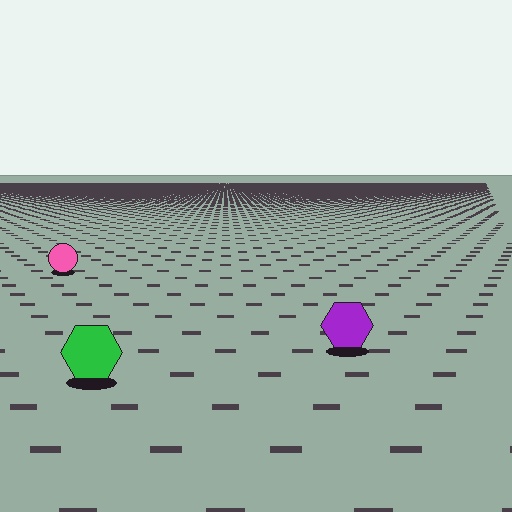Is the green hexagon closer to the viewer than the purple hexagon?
Yes. The green hexagon is closer — you can tell from the texture gradient: the ground texture is coarser near it.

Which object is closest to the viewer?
The green hexagon is closest. The texture marks near it are larger and more spread out.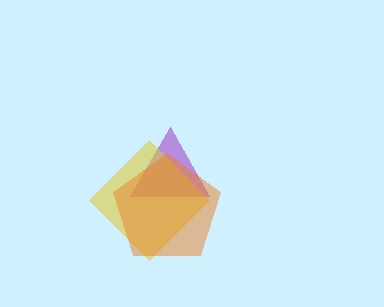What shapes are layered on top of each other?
The layered shapes are: a purple triangle, a yellow diamond, an orange pentagon.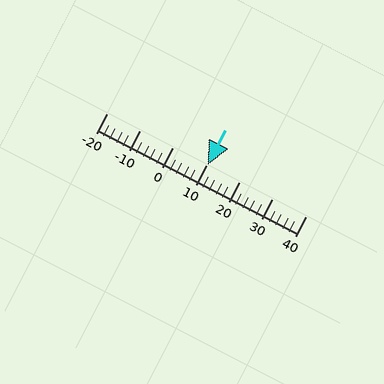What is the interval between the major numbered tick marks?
The major tick marks are spaced 10 units apart.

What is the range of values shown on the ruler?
The ruler shows values from -20 to 40.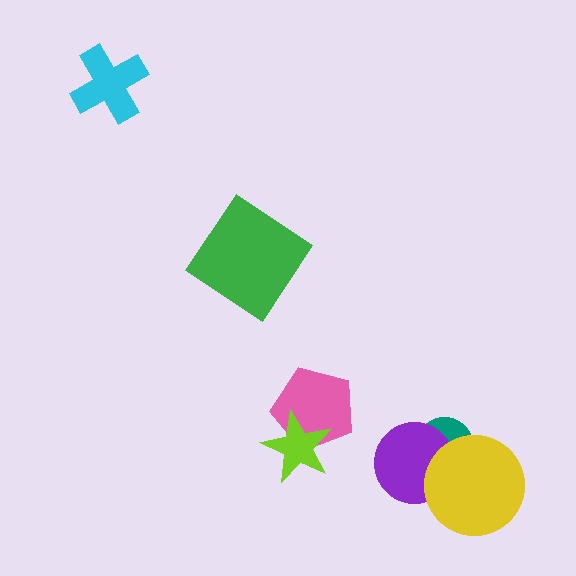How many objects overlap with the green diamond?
0 objects overlap with the green diamond.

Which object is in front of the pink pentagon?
The lime star is in front of the pink pentagon.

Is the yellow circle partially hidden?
No, no other shape covers it.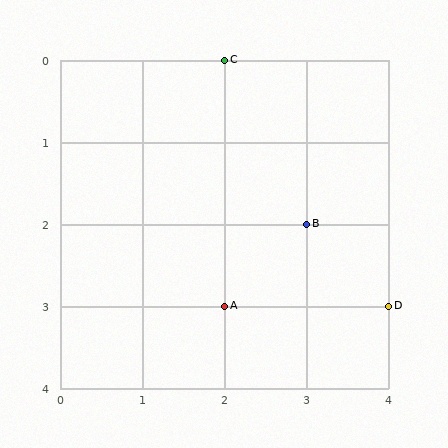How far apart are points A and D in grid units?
Points A and D are 2 columns apart.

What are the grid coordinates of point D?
Point D is at grid coordinates (4, 3).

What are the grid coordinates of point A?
Point A is at grid coordinates (2, 3).